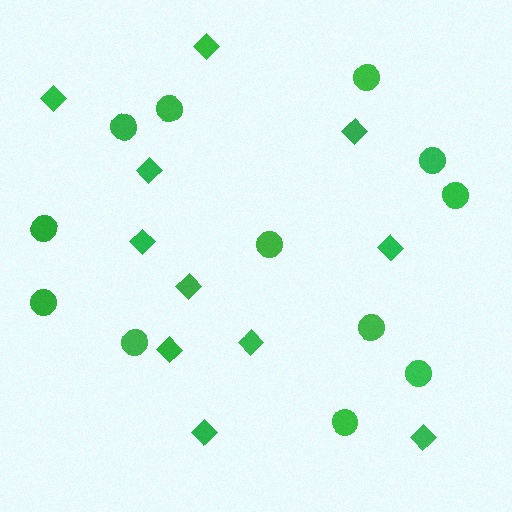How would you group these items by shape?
There are 2 groups: one group of circles (12) and one group of diamonds (11).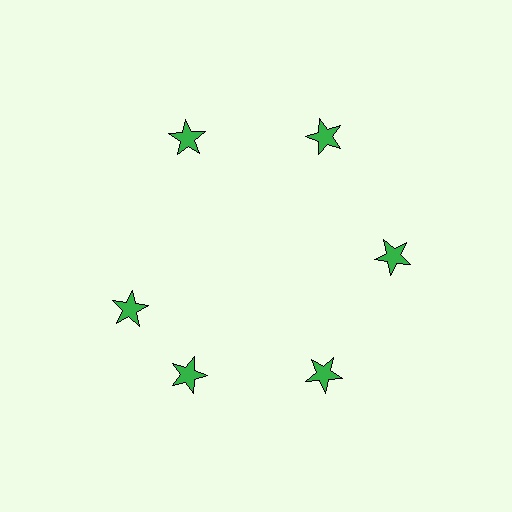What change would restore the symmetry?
The symmetry would be restored by rotating it back into even spacing with its neighbors so that all 6 stars sit at equal angles and equal distance from the center.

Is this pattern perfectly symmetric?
No. The 6 green stars are arranged in a ring, but one element near the 9 o'clock position is rotated out of alignment along the ring, breaking the 6-fold rotational symmetry.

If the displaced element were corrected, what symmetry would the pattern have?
It would have 6-fold rotational symmetry — the pattern would map onto itself every 60 degrees.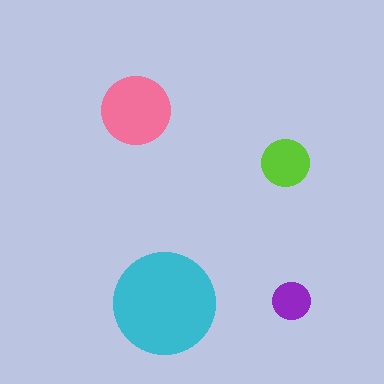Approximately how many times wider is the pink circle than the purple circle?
About 2 times wider.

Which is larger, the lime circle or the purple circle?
The lime one.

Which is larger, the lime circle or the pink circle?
The pink one.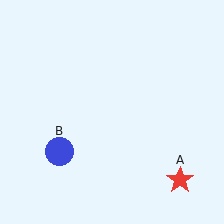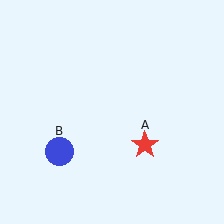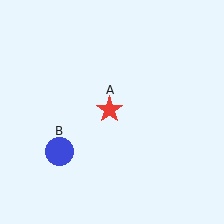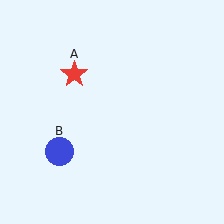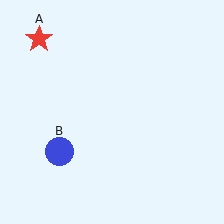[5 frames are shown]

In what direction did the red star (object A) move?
The red star (object A) moved up and to the left.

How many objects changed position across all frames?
1 object changed position: red star (object A).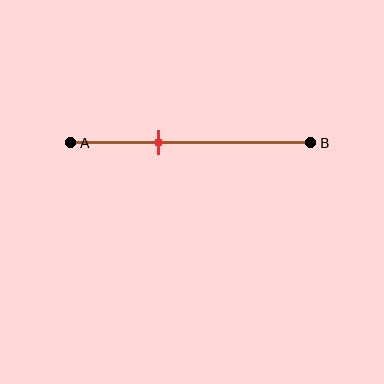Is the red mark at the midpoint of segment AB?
No, the mark is at about 35% from A, not at the 50% midpoint.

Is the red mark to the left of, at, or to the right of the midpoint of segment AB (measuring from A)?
The red mark is to the left of the midpoint of segment AB.